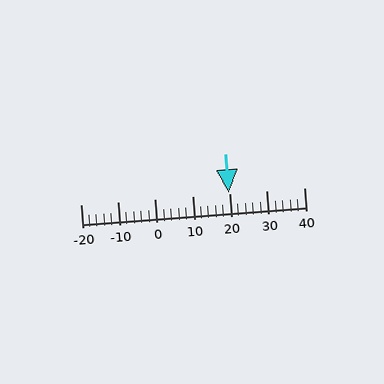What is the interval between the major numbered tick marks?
The major tick marks are spaced 10 units apart.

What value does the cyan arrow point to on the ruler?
The cyan arrow points to approximately 20.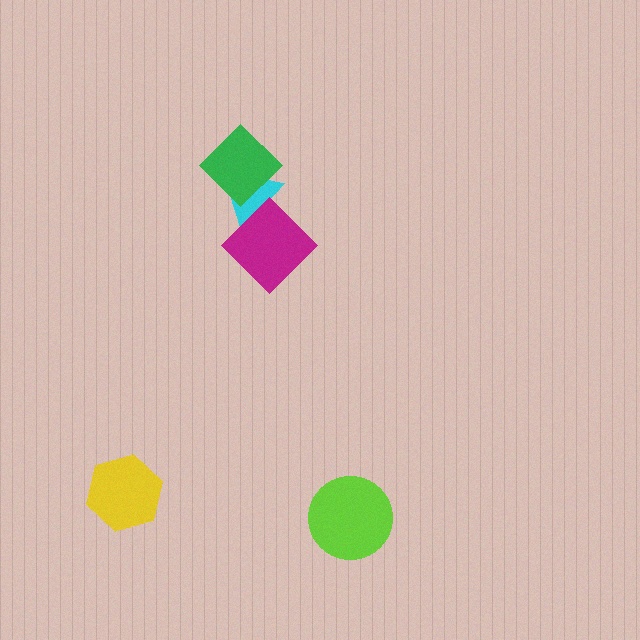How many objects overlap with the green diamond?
1 object overlaps with the green diamond.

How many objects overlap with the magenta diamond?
1 object overlaps with the magenta diamond.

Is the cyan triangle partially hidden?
Yes, it is partially covered by another shape.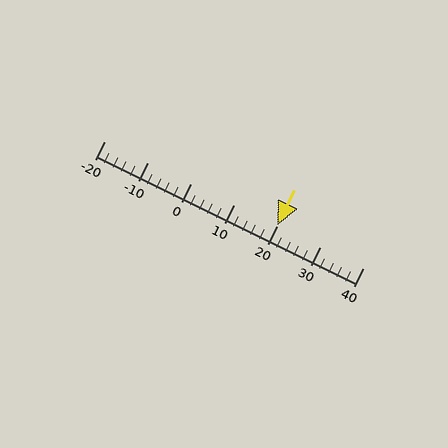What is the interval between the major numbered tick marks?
The major tick marks are spaced 10 units apart.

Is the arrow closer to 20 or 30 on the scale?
The arrow is closer to 20.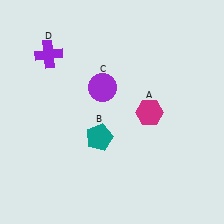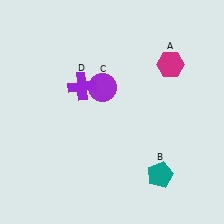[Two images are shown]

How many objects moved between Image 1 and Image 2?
3 objects moved between the two images.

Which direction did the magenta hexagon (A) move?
The magenta hexagon (A) moved up.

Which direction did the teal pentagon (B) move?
The teal pentagon (B) moved right.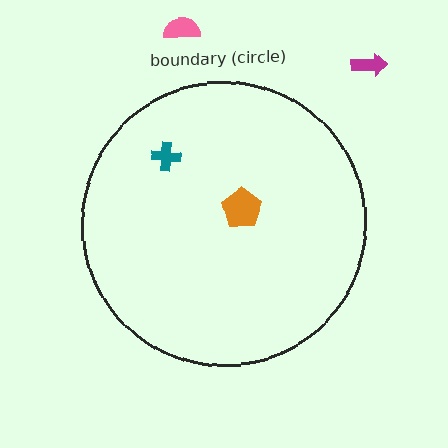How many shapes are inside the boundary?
2 inside, 2 outside.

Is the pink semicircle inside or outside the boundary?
Outside.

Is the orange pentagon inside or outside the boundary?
Inside.